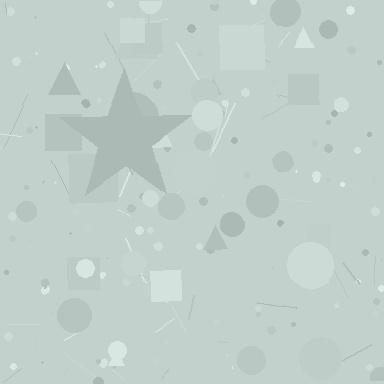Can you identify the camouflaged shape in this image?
The camouflaged shape is a star.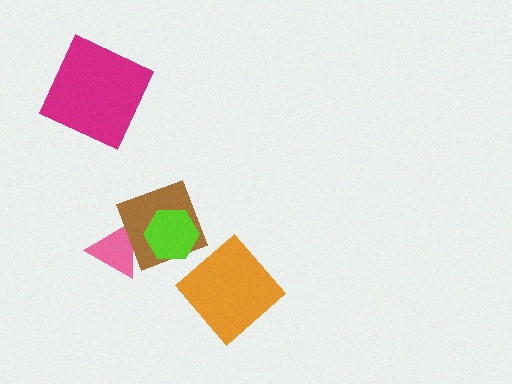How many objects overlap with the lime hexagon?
1 object overlaps with the lime hexagon.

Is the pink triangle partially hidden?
Yes, it is partially covered by another shape.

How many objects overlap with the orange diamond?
0 objects overlap with the orange diamond.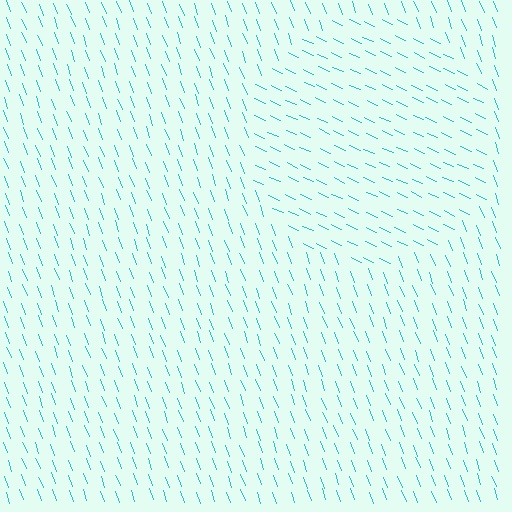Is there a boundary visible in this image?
Yes, there is a texture boundary formed by a change in line orientation.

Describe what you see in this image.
The image is filled with small cyan line segments. A circle region in the image has lines oriented differently from the surrounding lines, creating a visible texture boundary.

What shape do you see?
I see a circle.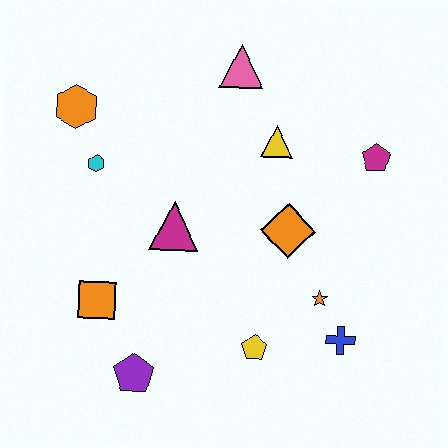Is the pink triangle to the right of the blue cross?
No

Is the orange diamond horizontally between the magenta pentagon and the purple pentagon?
Yes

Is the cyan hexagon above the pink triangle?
No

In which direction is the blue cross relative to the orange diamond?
The blue cross is below the orange diamond.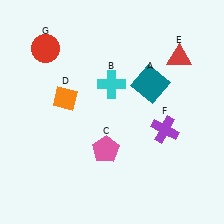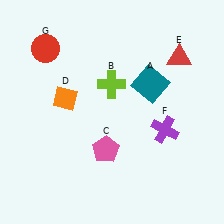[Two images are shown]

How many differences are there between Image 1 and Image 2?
There is 1 difference between the two images.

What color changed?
The cross (B) changed from cyan in Image 1 to lime in Image 2.